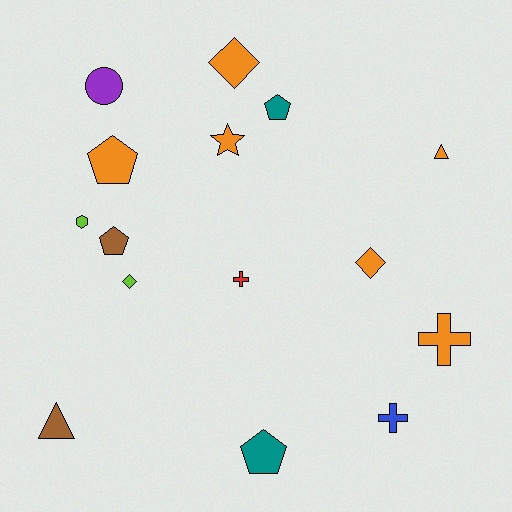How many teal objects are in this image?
There are 2 teal objects.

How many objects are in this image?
There are 15 objects.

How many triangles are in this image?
There are 2 triangles.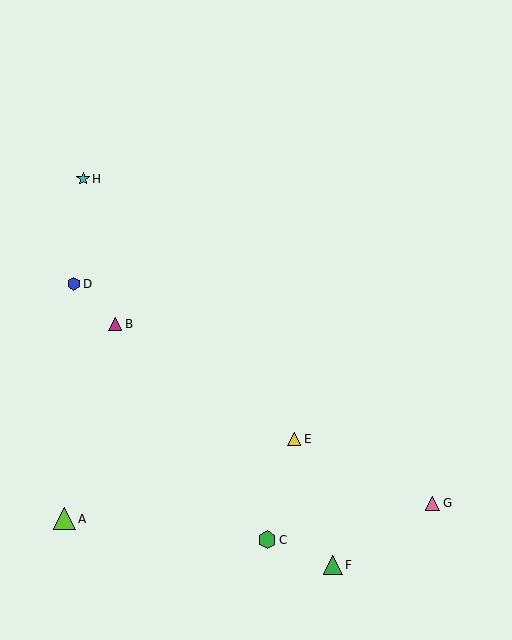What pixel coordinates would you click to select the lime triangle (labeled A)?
Click at (64, 519) to select the lime triangle A.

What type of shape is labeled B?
Shape B is a magenta triangle.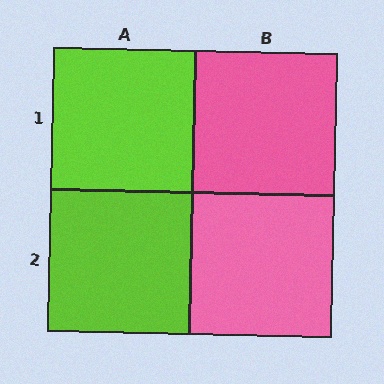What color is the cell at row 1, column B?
Pink.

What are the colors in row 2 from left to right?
Lime, pink.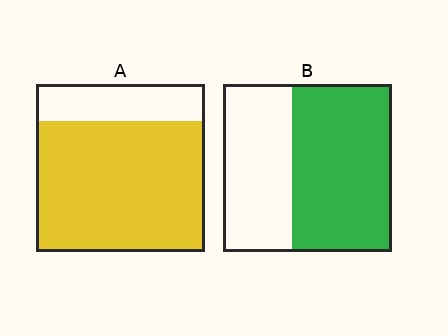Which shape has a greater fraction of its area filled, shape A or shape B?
Shape A.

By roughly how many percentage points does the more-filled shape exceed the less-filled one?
By roughly 20 percentage points (A over B).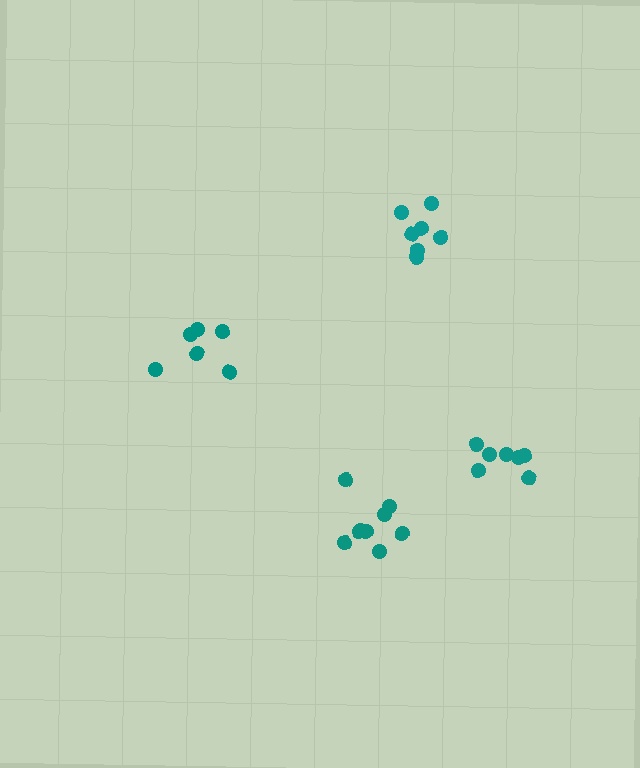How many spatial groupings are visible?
There are 4 spatial groupings.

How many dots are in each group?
Group 1: 7 dots, Group 2: 9 dots, Group 3: 6 dots, Group 4: 7 dots (29 total).